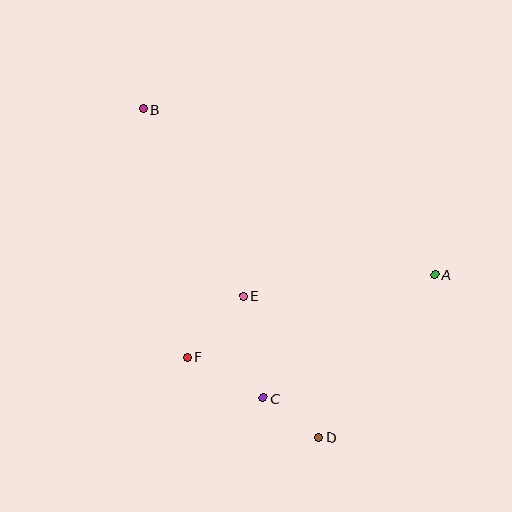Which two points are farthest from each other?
Points B and D are farthest from each other.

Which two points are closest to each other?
Points C and D are closest to each other.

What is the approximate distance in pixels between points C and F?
The distance between C and F is approximately 87 pixels.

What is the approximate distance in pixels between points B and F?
The distance between B and F is approximately 252 pixels.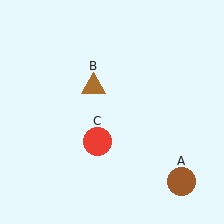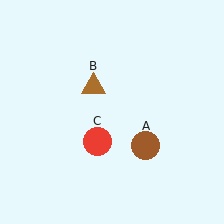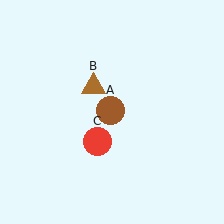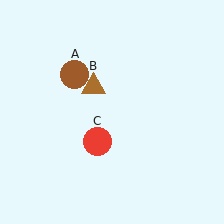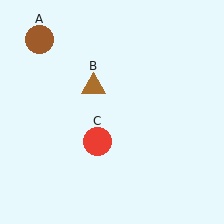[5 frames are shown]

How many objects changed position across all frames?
1 object changed position: brown circle (object A).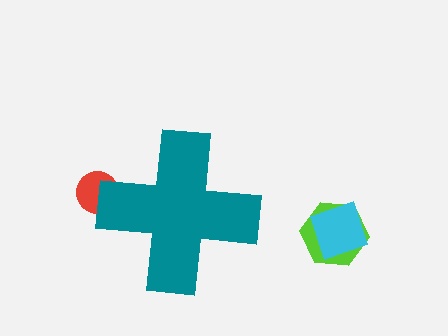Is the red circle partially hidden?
Yes, the red circle is partially hidden behind the teal cross.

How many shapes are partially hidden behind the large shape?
1 shape is partially hidden.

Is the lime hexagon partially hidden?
No, the lime hexagon is fully visible.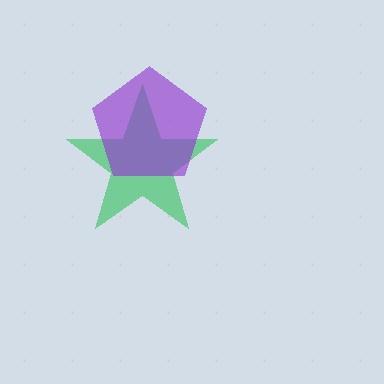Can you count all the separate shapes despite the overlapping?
Yes, there are 2 separate shapes.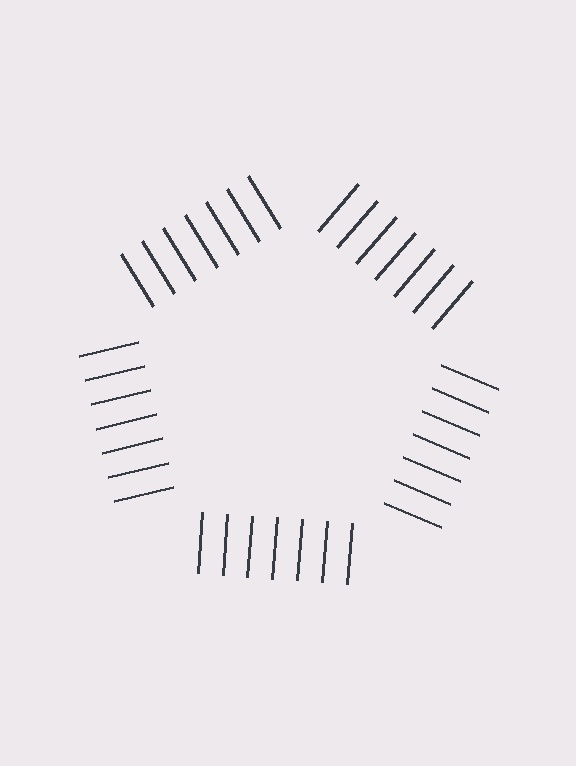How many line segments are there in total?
35 — 7 along each of the 5 edges.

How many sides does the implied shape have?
5 sides — the line-ends trace a pentagon.